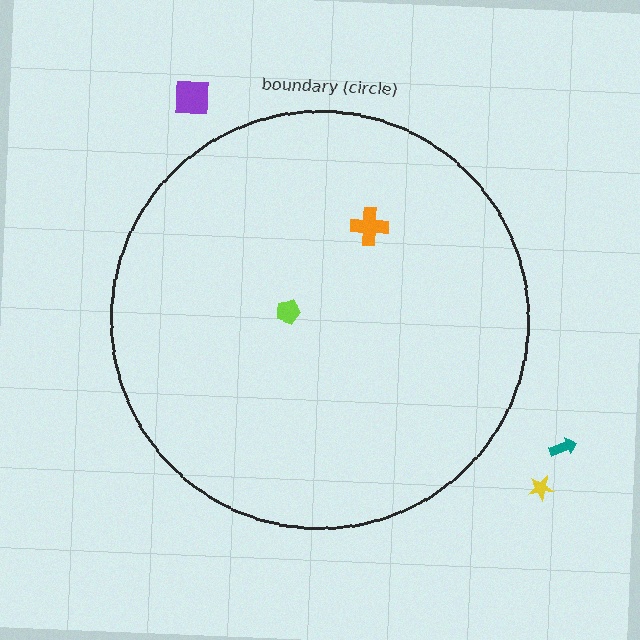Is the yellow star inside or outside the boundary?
Outside.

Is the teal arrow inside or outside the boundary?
Outside.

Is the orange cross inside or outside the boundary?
Inside.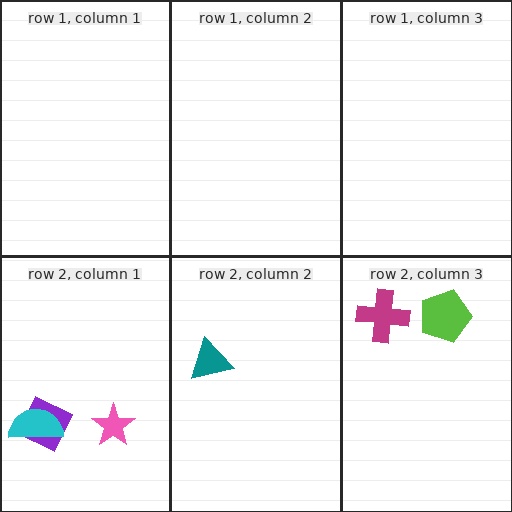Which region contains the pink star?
The row 2, column 1 region.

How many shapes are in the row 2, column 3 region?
2.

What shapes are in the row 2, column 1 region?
The purple diamond, the pink star, the cyan semicircle.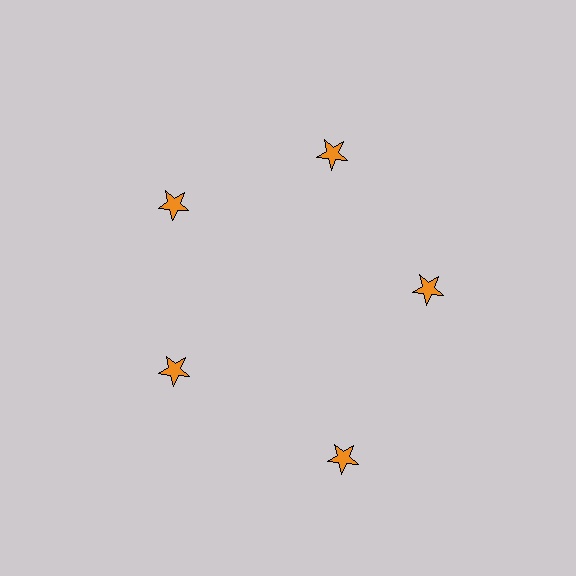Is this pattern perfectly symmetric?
No. The 5 orange stars are arranged in a ring, but one element near the 5 o'clock position is pushed outward from the center, breaking the 5-fold rotational symmetry.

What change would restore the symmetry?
The symmetry would be restored by moving it inward, back onto the ring so that all 5 stars sit at equal angles and equal distance from the center.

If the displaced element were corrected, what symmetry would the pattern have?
It would have 5-fold rotational symmetry — the pattern would map onto itself every 72 degrees.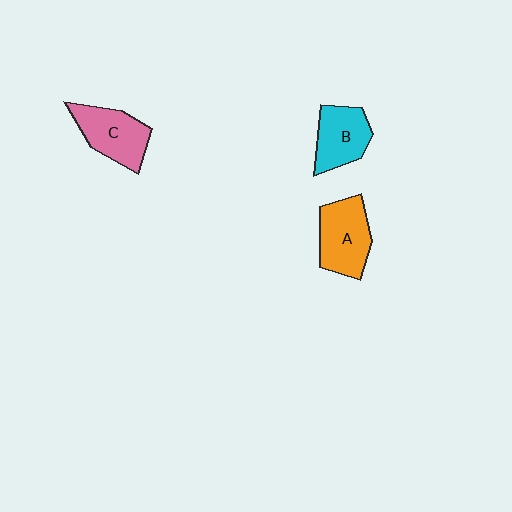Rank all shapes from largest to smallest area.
From largest to smallest: A (orange), C (pink), B (cyan).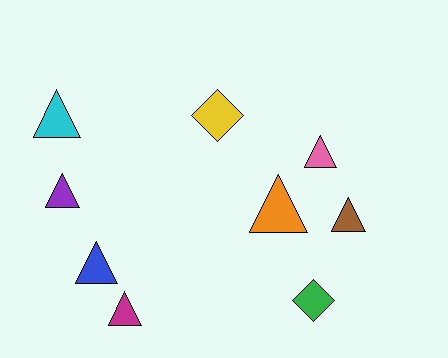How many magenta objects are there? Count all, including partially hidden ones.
There is 1 magenta object.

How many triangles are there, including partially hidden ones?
There are 7 triangles.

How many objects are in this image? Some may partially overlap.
There are 9 objects.